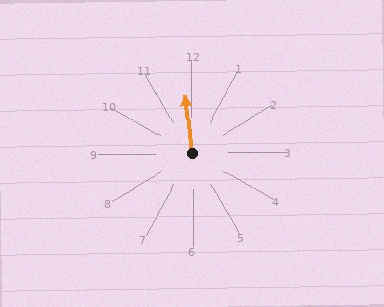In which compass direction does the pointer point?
North.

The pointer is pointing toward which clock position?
Roughly 12 o'clock.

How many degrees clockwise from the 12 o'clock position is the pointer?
Approximately 354 degrees.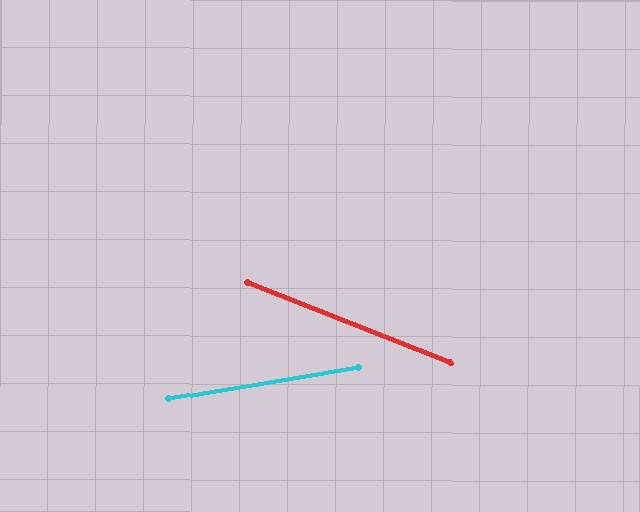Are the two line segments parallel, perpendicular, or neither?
Neither parallel nor perpendicular — they differ by about 31°.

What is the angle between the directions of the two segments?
Approximately 31 degrees.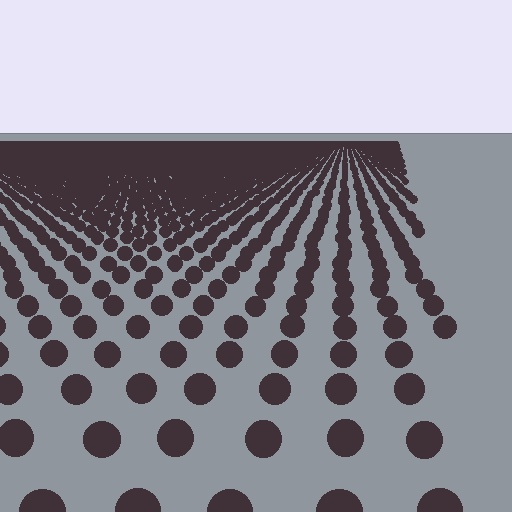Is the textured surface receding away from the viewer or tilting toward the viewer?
The surface is receding away from the viewer. Texture elements get smaller and denser toward the top.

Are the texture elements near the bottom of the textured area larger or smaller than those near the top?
Larger. Near the bottom, elements are closer to the viewer and appear at a bigger on-screen size.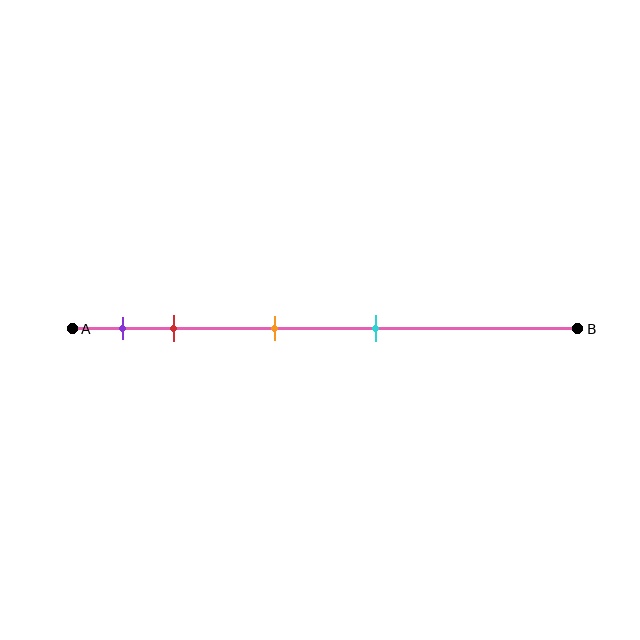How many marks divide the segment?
There are 4 marks dividing the segment.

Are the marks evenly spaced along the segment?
No, the marks are not evenly spaced.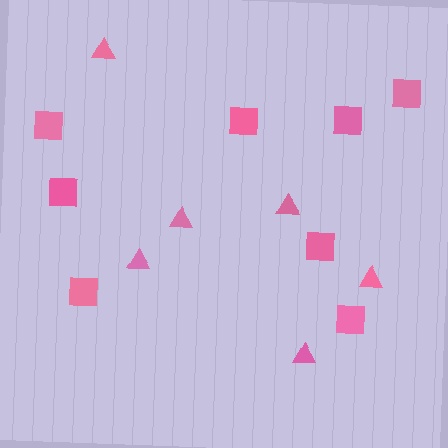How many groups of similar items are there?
There are 2 groups: one group of triangles (6) and one group of squares (8).